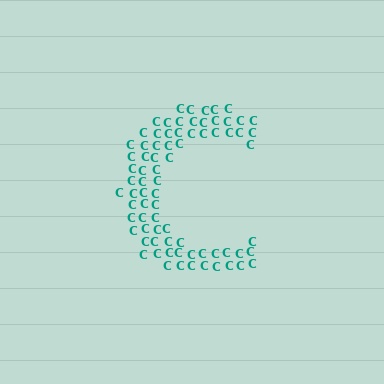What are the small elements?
The small elements are letter C's.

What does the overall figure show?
The overall figure shows the letter C.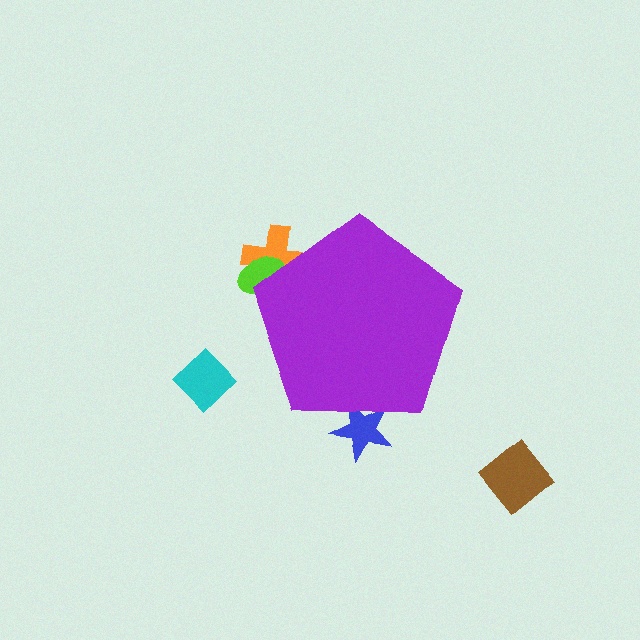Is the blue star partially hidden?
Yes, the blue star is partially hidden behind the purple pentagon.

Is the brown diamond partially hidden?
No, the brown diamond is fully visible.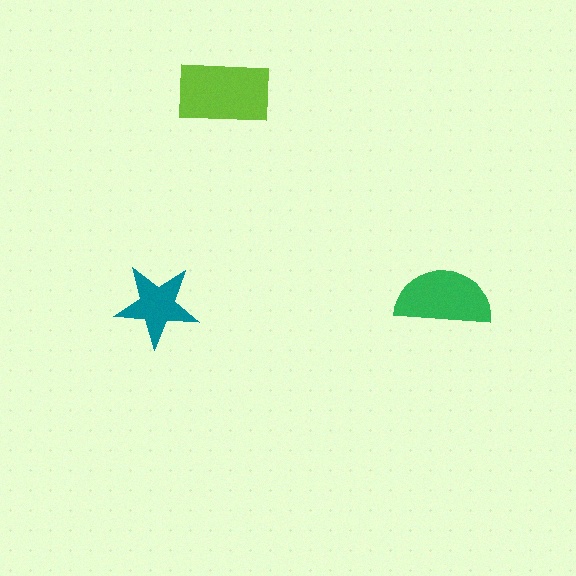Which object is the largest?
The lime rectangle.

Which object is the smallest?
The teal star.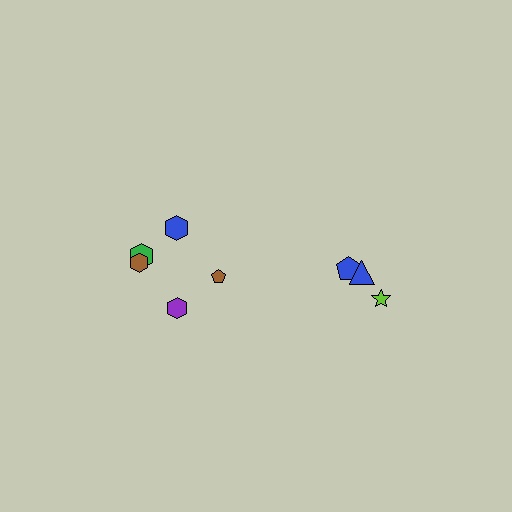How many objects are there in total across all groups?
There are 8 objects.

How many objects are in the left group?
There are 5 objects.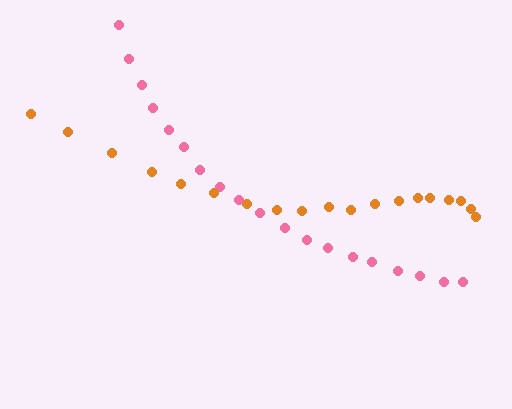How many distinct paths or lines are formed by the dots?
There are 2 distinct paths.